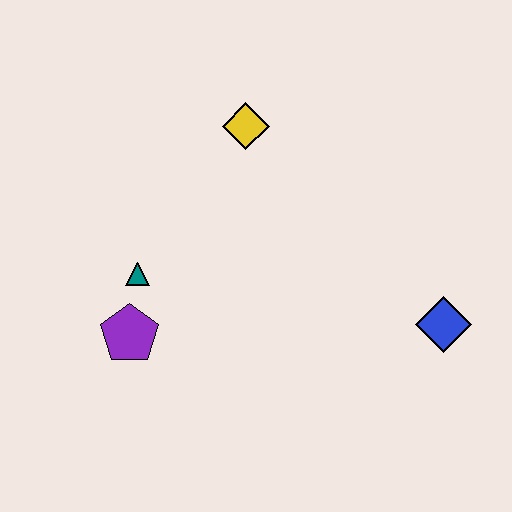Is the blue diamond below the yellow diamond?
Yes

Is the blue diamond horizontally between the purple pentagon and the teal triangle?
No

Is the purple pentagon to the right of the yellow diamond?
No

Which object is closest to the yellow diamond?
The teal triangle is closest to the yellow diamond.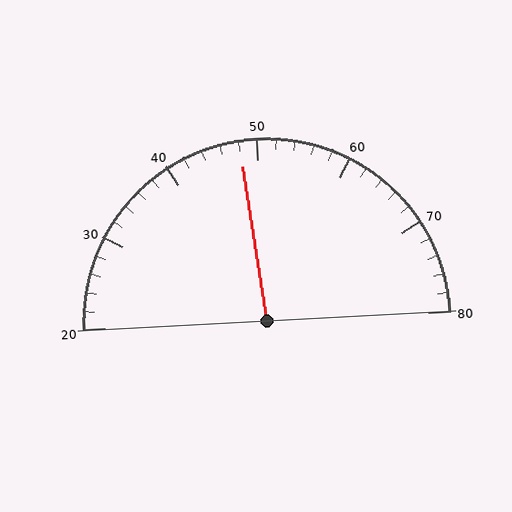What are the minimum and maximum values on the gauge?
The gauge ranges from 20 to 80.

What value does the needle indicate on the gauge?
The needle indicates approximately 48.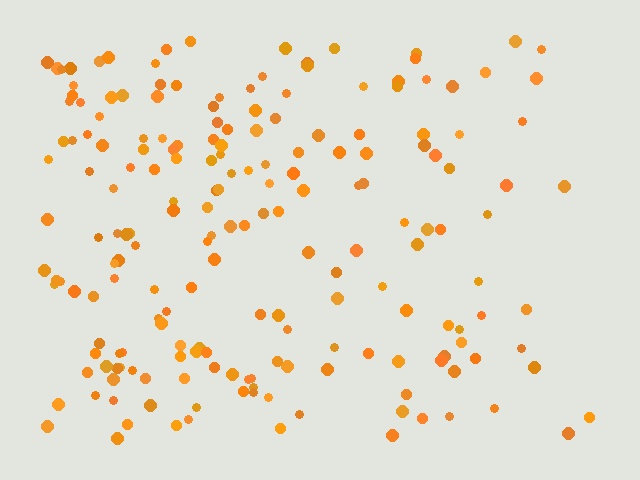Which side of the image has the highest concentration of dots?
The left.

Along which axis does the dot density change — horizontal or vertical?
Horizontal.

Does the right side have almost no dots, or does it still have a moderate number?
Still a moderate number, just noticeably fewer than the left.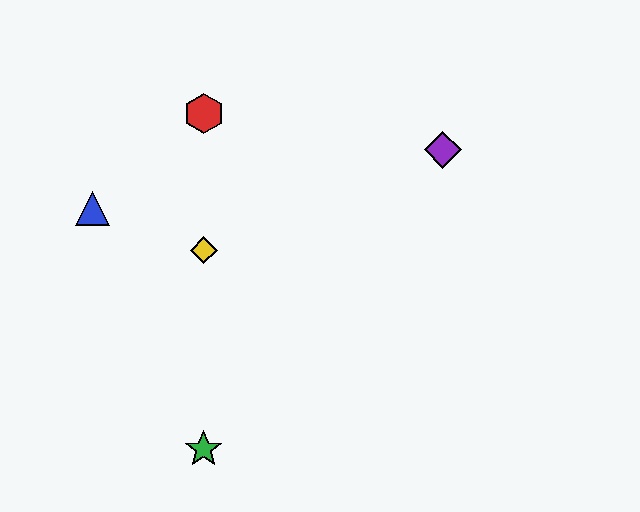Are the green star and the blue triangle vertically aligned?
No, the green star is at x≈204 and the blue triangle is at x≈92.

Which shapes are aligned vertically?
The red hexagon, the green star, the yellow diamond are aligned vertically.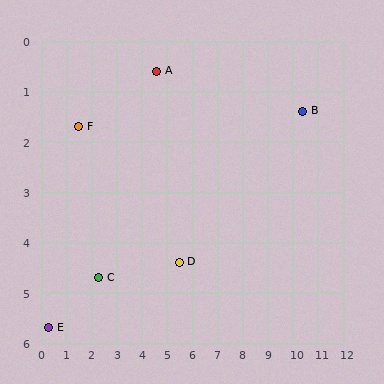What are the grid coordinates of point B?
Point B is at approximately (10.4, 1.4).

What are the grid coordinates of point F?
Point F is at approximately (1.5, 1.7).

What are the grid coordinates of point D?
Point D is at approximately (5.5, 4.4).